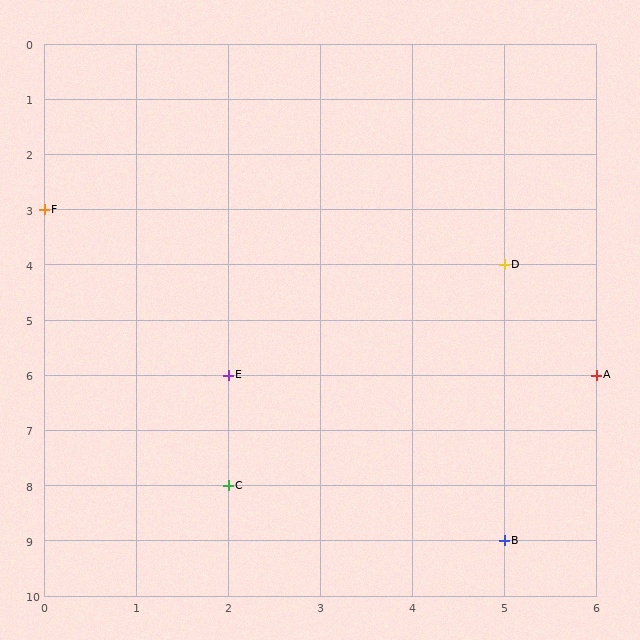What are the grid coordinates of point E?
Point E is at grid coordinates (2, 6).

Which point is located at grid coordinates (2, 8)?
Point C is at (2, 8).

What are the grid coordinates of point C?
Point C is at grid coordinates (2, 8).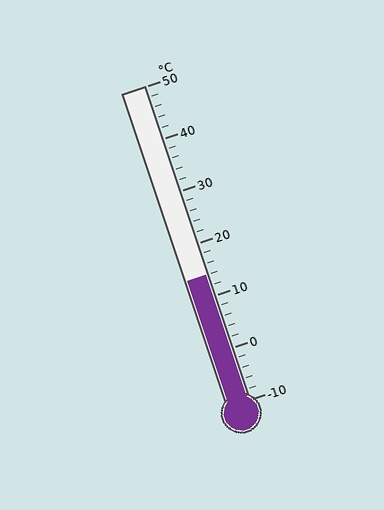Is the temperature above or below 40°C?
The temperature is below 40°C.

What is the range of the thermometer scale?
The thermometer scale ranges from -10°C to 50°C.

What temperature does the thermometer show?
The thermometer shows approximately 14°C.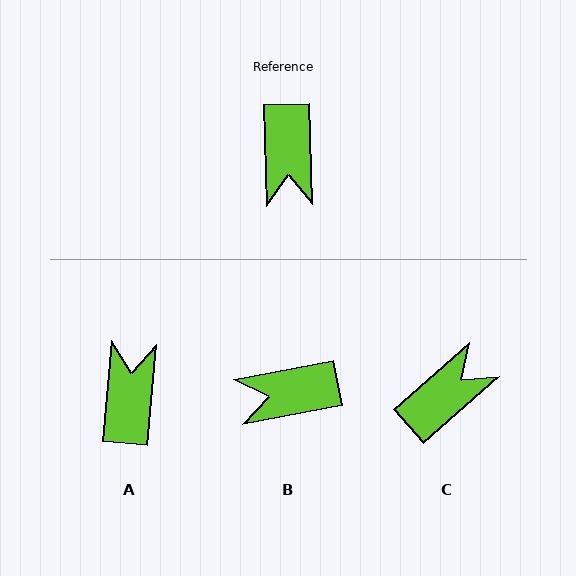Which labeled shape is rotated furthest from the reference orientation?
A, about 173 degrees away.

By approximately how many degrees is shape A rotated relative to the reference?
Approximately 173 degrees counter-clockwise.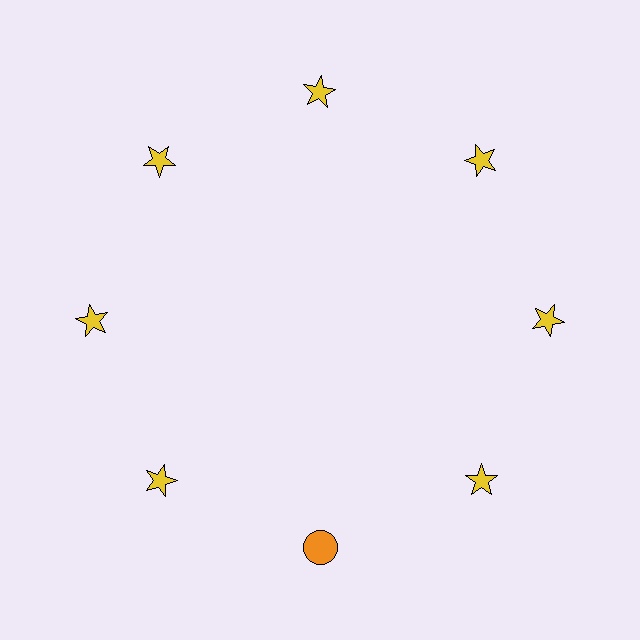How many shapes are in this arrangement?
There are 8 shapes arranged in a ring pattern.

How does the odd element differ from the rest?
It differs in both color (orange instead of yellow) and shape (circle instead of star).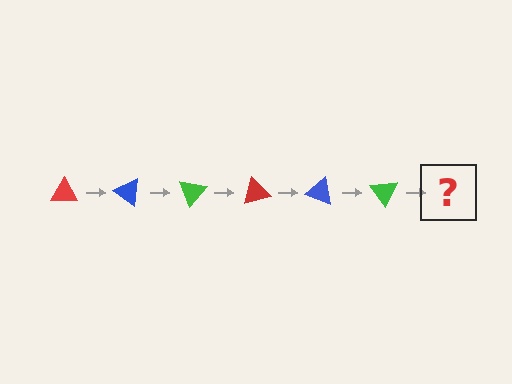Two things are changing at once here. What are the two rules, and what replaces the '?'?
The two rules are that it rotates 35 degrees each step and the color cycles through red, blue, and green. The '?' should be a red triangle, rotated 210 degrees from the start.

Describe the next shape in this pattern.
It should be a red triangle, rotated 210 degrees from the start.